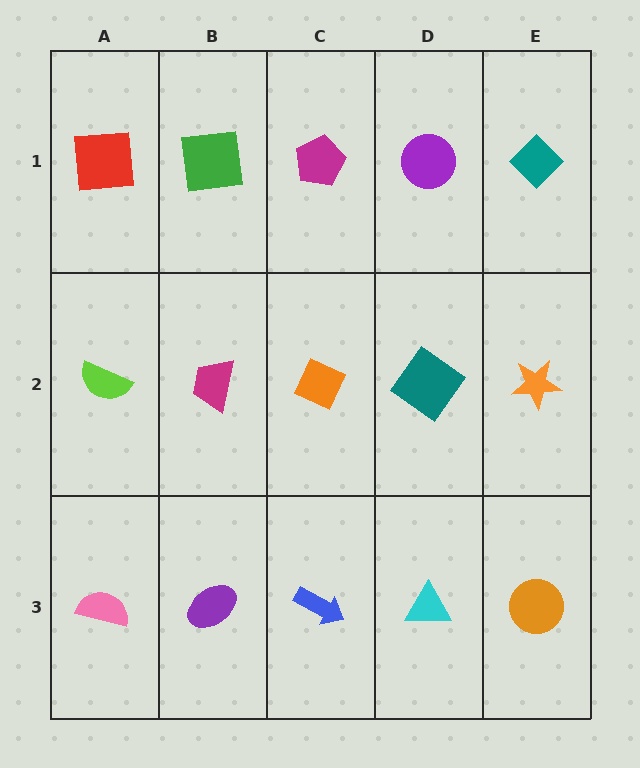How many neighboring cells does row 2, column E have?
3.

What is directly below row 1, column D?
A teal diamond.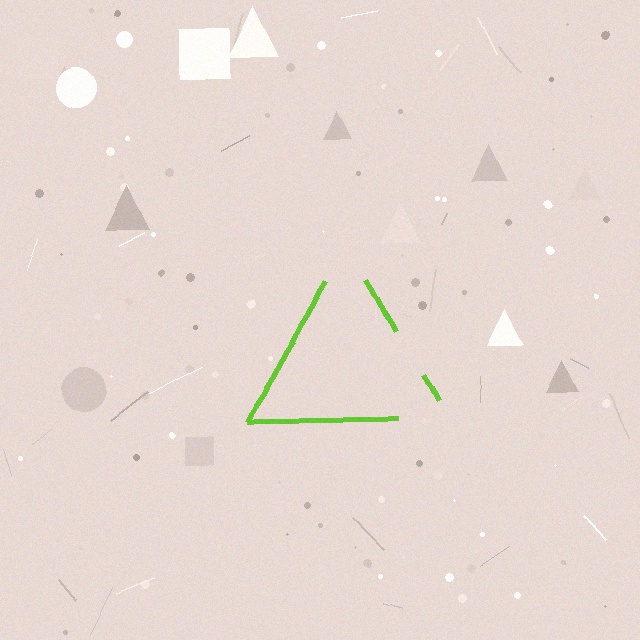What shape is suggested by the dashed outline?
The dashed outline suggests a triangle.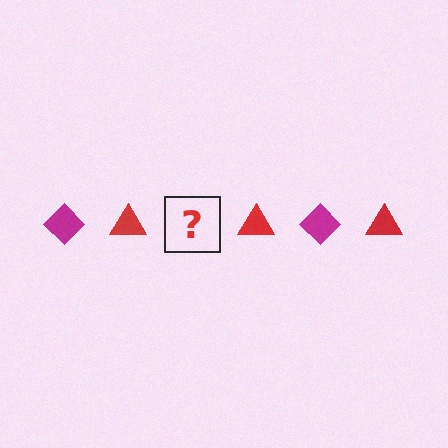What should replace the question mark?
The question mark should be replaced with a magenta diamond.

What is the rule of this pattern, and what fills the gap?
The rule is that the pattern alternates between magenta diamond and red triangle. The gap should be filled with a magenta diamond.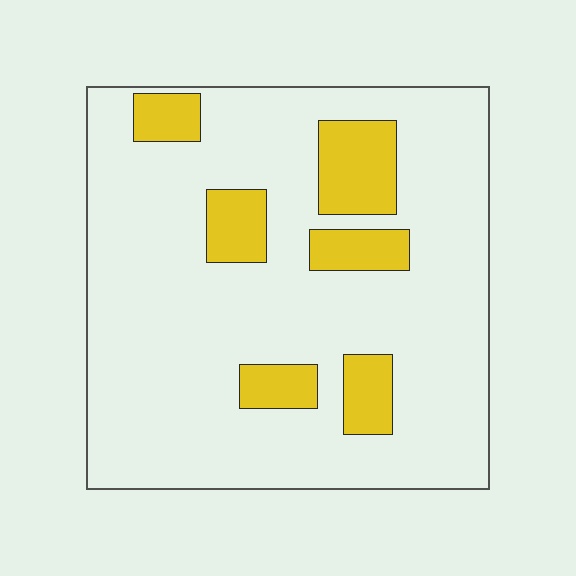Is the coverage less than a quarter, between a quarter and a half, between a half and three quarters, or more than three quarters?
Less than a quarter.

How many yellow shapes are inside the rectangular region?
6.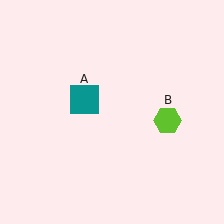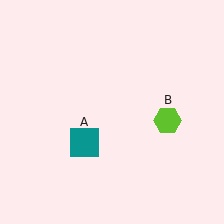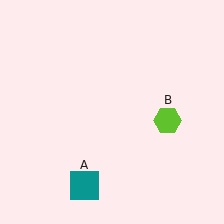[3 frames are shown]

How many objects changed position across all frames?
1 object changed position: teal square (object A).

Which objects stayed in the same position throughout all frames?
Lime hexagon (object B) remained stationary.